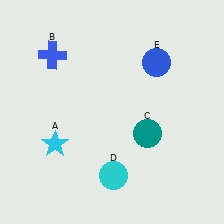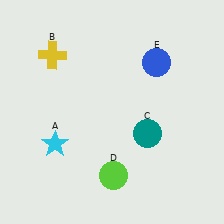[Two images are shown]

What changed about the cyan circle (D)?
In Image 1, D is cyan. In Image 2, it changed to lime.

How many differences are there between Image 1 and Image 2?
There are 2 differences between the two images.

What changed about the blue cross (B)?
In Image 1, B is blue. In Image 2, it changed to yellow.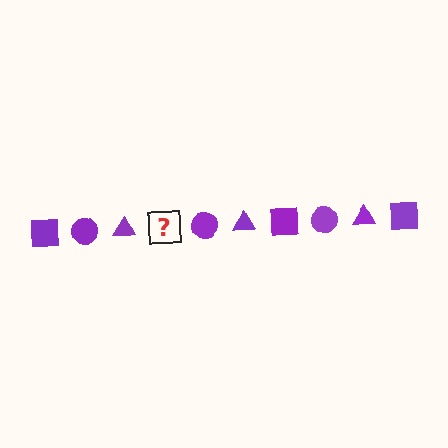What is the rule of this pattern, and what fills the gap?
The rule is that the pattern cycles through square, circle, triangle shapes in purple. The gap should be filled with a purple square.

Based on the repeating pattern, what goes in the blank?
The blank should be a purple square.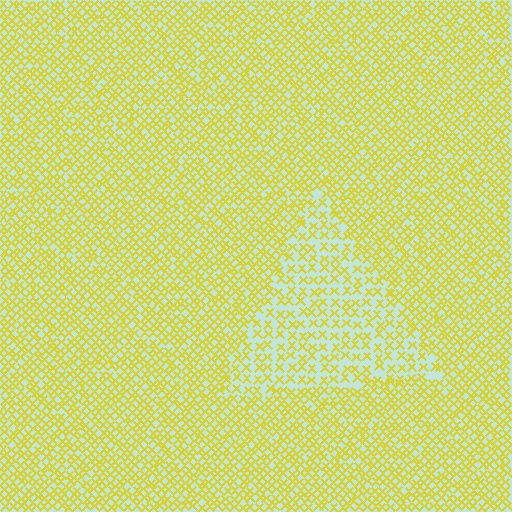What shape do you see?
I see a triangle.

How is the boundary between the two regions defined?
The boundary is defined by a change in element density (approximately 1.8x ratio). All elements are the same color, size, and shape.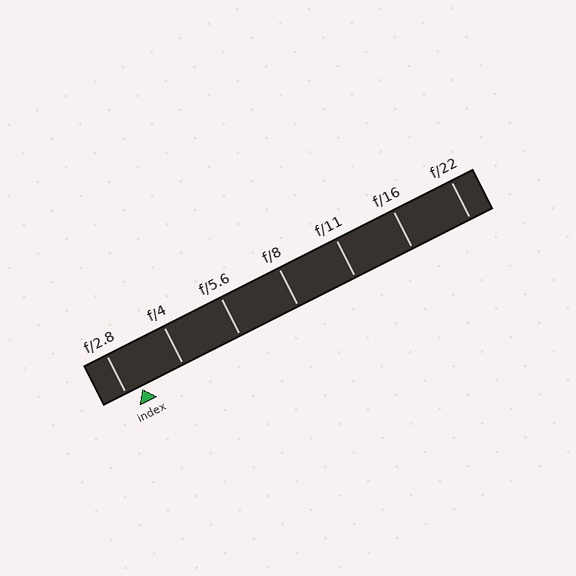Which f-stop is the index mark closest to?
The index mark is closest to f/2.8.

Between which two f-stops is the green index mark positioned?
The index mark is between f/2.8 and f/4.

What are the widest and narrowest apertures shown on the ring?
The widest aperture shown is f/2.8 and the narrowest is f/22.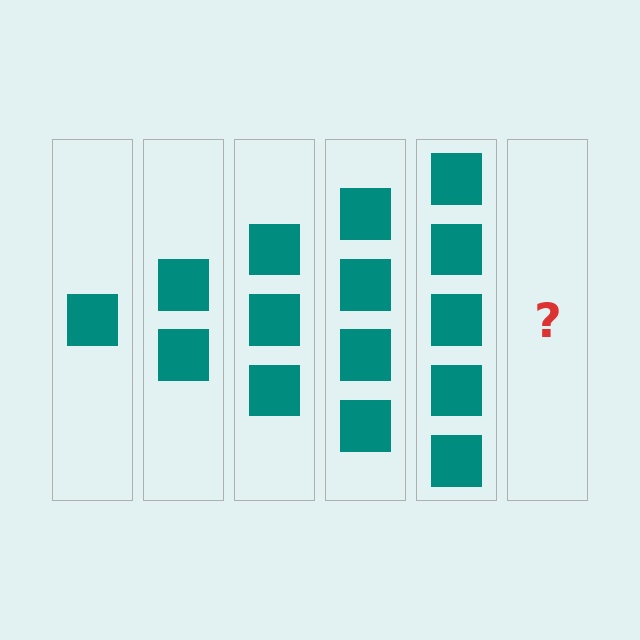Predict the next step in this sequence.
The next step is 6 squares.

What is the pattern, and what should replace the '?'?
The pattern is that each step adds one more square. The '?' should be 6 squares.